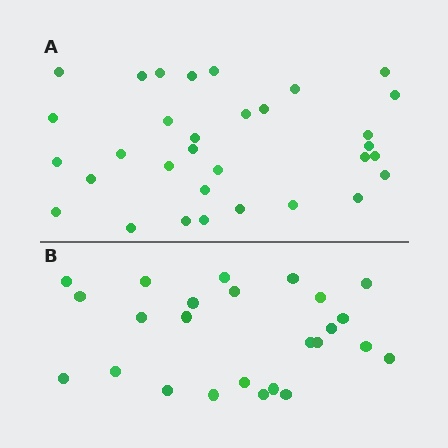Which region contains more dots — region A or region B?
Region A (the top region) has more dots.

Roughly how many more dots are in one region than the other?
Region A has roughly 8 or so more dots than region B.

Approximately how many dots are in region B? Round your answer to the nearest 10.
About 20 dots. (The exact count is 25, which rounds to 20.)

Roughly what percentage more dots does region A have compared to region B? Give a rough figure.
About 30% more.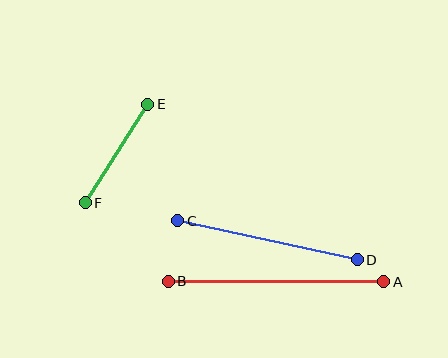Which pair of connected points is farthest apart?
Points A and B are farthest apart.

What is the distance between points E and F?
The distance is approximately 116 pixels.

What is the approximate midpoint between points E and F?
The midpoint is at approximately (117, 154) pixels.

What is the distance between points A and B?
The distance is approximately 216 pixels.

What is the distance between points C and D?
The distance is approximately 184 pixels.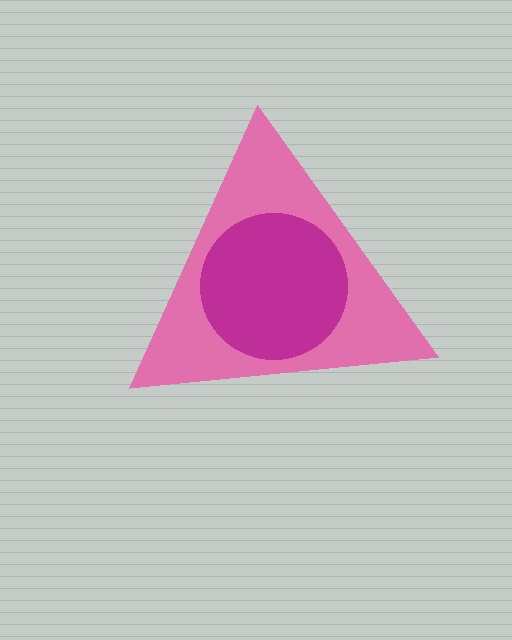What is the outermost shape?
The pink triangle.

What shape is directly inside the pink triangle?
The magenta circle.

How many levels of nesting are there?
2.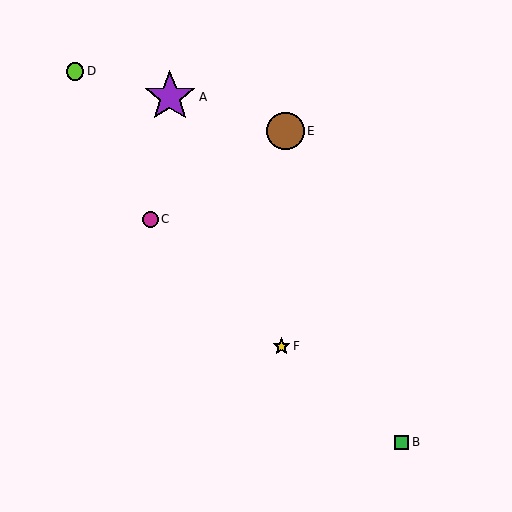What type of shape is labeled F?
Shape F is a yellow star.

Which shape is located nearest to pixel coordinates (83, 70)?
The lime circle (labeled D) at (75, 71) is nearest to that location.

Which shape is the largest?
The purple star (labeled A) is the largest.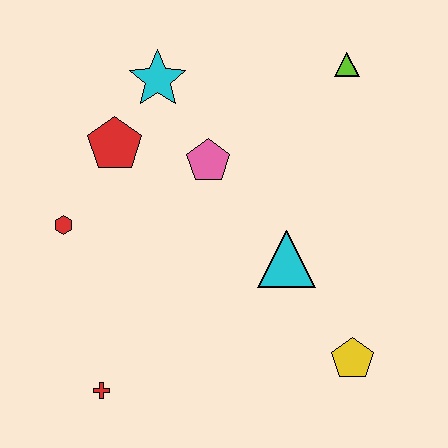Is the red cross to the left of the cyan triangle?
Yes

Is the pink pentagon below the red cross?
No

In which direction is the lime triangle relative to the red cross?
The lime triangle is above the red cross.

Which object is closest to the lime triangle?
The pink pentagon is closest to the lime triangle.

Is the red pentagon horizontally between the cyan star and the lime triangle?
No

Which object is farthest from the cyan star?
The yellow pentagon is farthest from the cyan star.